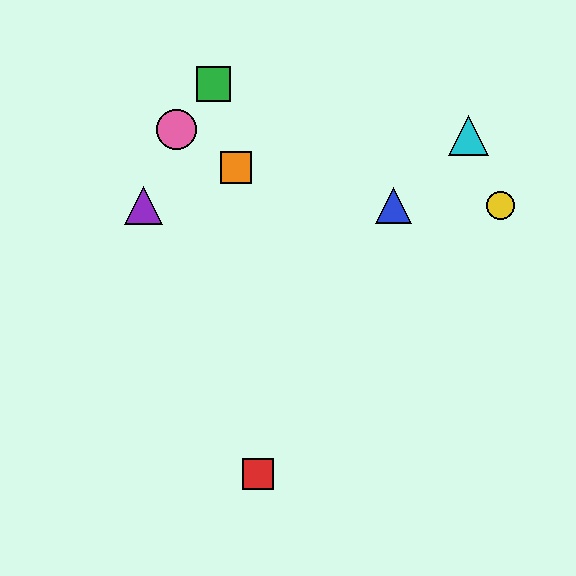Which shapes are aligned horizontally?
The blue triangle, the yellow circle, the purple triangle are aligned horizontally.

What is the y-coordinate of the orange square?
The orange square is at y≈167.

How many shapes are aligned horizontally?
3 shapes (the blue triangle, the yellow circle, the purple triangle) are aligned horizontally.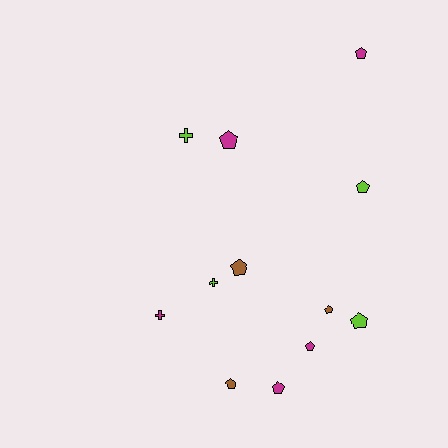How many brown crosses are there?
There are no brown crosses.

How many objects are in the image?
There are 12 objects.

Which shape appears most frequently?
Pentagon, with 9 objects.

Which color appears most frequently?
Magenta, with 5 objects.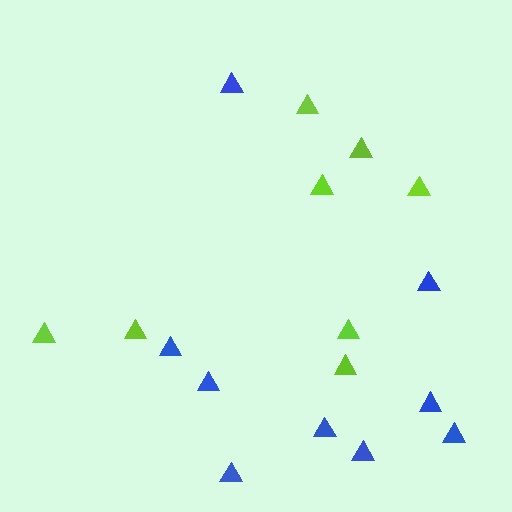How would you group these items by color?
There are 2 groups: one group of blue triangles (9) and one group of lime triangles (8).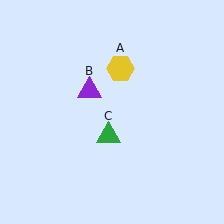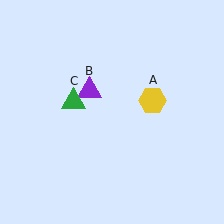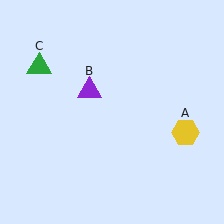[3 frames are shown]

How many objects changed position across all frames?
2 objects changed position: yellow hexagon (object A), green triangle (object C).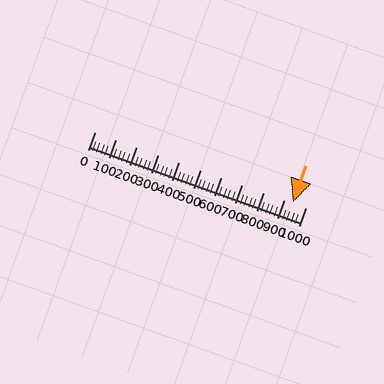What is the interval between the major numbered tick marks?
The major tick marks are spaced 100 units apart.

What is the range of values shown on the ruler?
The ruler shows values from 0 to 1000.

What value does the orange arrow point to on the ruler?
The orange arrow points to approximately 940.